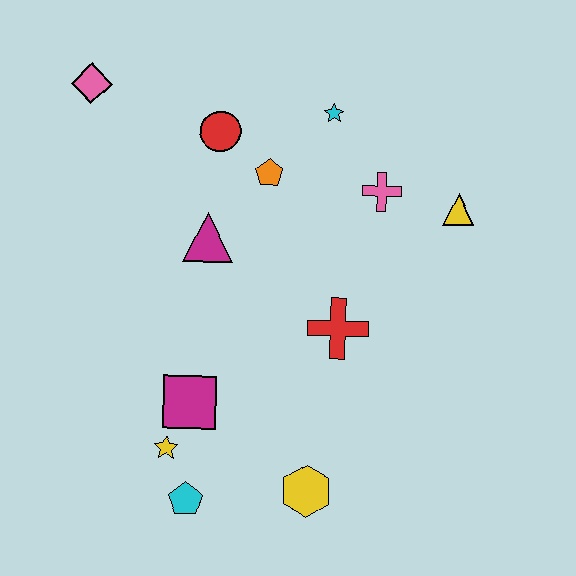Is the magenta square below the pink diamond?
Yes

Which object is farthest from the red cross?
The pink diamond is farthest from the red cross.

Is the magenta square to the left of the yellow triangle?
Yes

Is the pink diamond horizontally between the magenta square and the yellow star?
No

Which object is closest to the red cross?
The pink cross is closest to the red cross.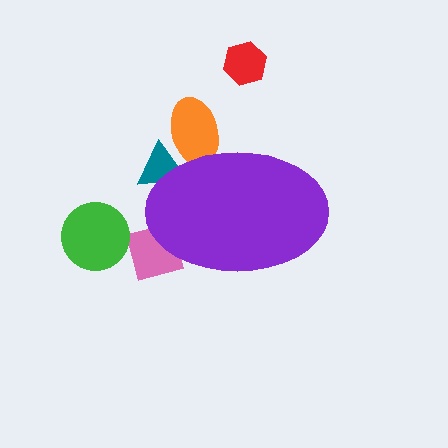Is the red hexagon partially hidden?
No, the red hexagon is fully visible.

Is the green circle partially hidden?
No, the green circle is fully visible.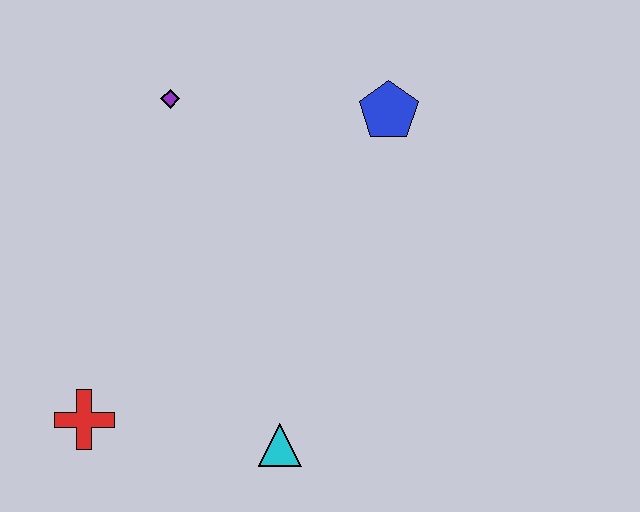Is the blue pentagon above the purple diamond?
No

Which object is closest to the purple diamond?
The blue pentagon is closest to the purple diamond.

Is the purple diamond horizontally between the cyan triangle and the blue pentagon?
No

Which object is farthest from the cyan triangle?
The purple diamond is farthest from the cyan triangle.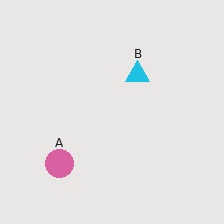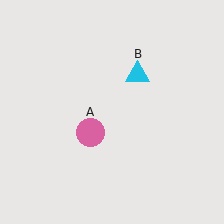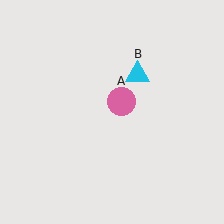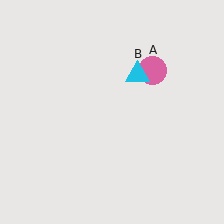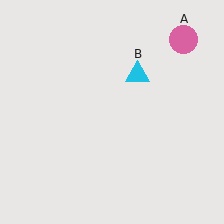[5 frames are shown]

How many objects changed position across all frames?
1 object changed position: pink circle (object A).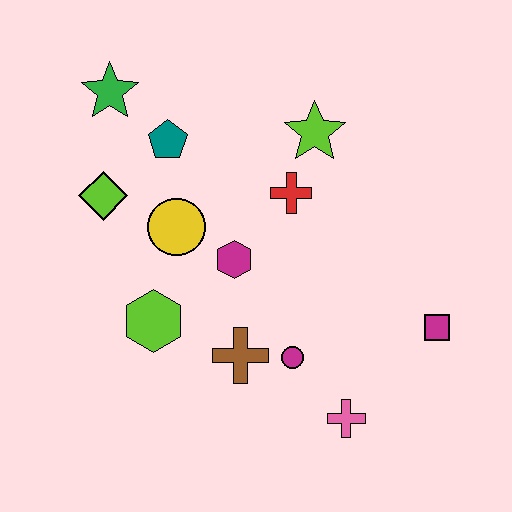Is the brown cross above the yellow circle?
No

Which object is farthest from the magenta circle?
The green star is farthest from the magenta circle.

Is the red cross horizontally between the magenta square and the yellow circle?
Yes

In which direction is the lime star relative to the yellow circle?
The lime star is to the right of the yellow circle.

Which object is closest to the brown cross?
The magenta circle is closest to the brown cross.